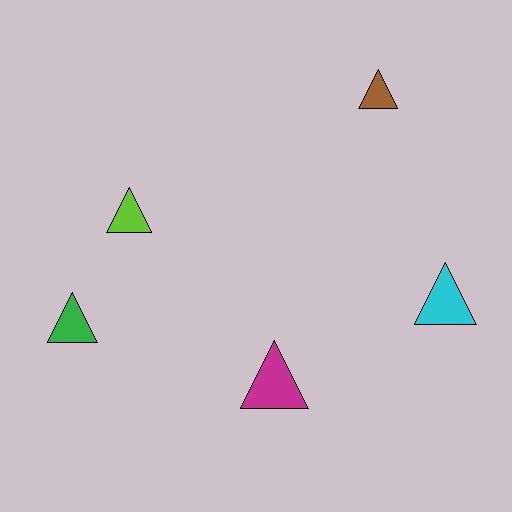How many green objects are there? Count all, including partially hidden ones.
There is 1 green object.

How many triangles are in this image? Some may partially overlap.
There are 5 triangles.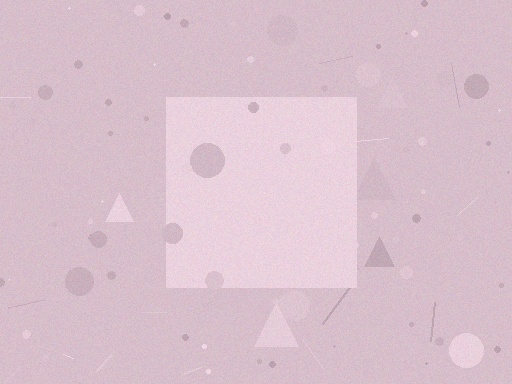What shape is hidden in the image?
A square is hidden in the image.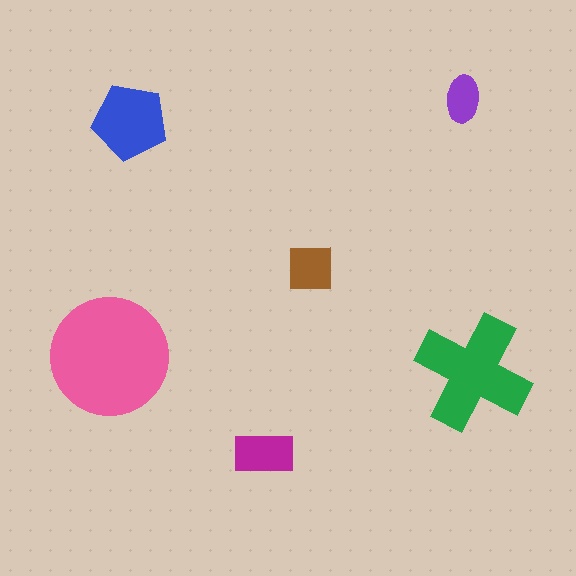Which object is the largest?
The pink circle.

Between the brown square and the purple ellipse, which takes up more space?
The brown square.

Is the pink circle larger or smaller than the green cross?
Larger.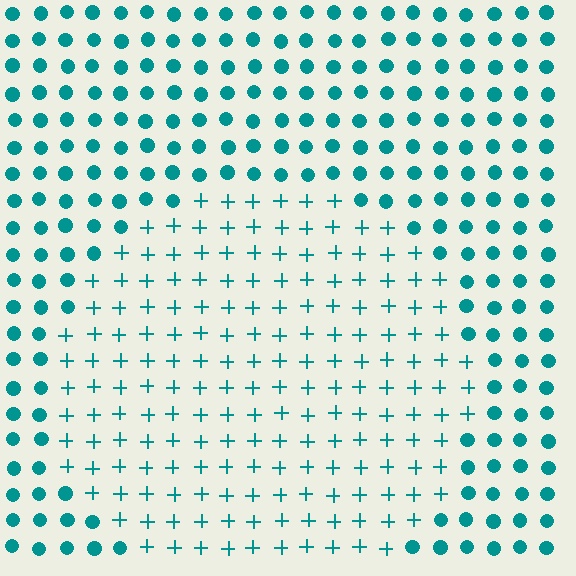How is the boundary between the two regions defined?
The boundary is defined by a change in element shape: plus signs inside vs. circles outside. All elements share the same color and spacing.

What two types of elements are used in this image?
The image uses plus signs inside the circle region and circles outside it.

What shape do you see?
I see a circle.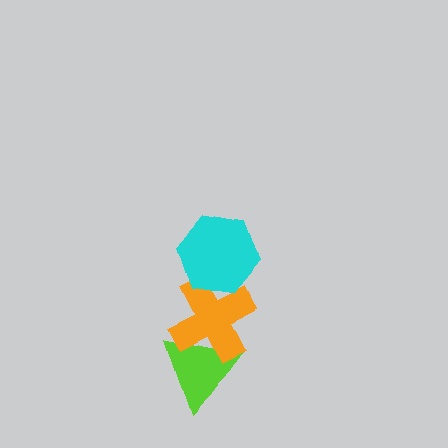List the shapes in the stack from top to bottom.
From top to bottom: the cyan hexagon, the orange cross, the lime triangle.